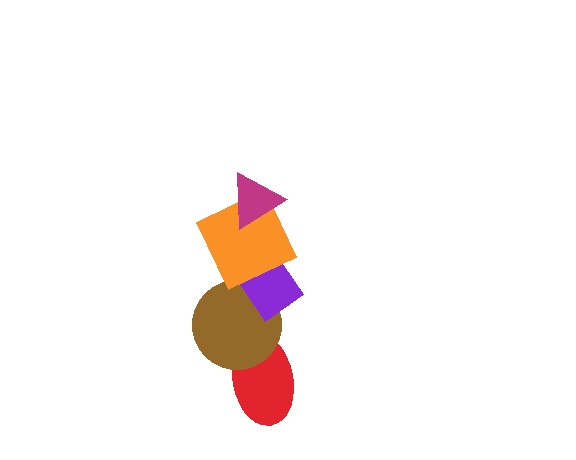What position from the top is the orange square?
The orange square is 2nd from the top.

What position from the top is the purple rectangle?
The purple rectangle is 3rd from the top.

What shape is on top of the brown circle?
The purple rectangle is on top of the brown circle.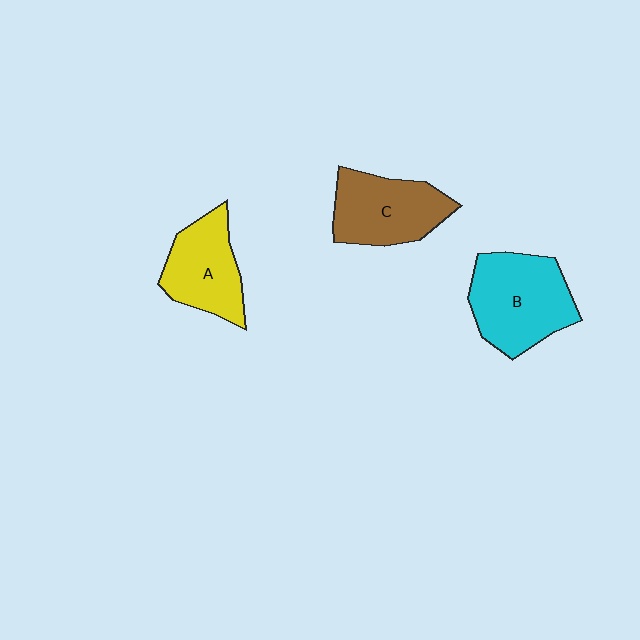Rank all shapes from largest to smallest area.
From largest to smallest: B (cyan), C (brown), A (yellow).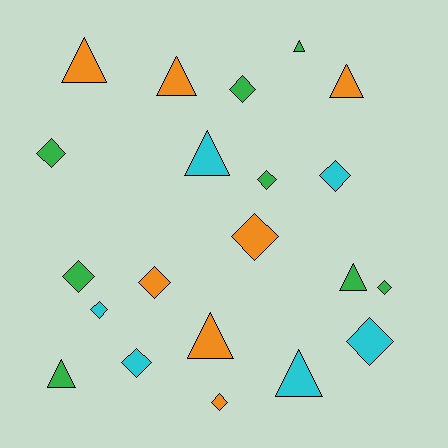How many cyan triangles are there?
There are 2 cyan triangles.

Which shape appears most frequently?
Diamond, with 12 objects.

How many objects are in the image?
There are 21 objects.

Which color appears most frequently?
Green, with 8 objects.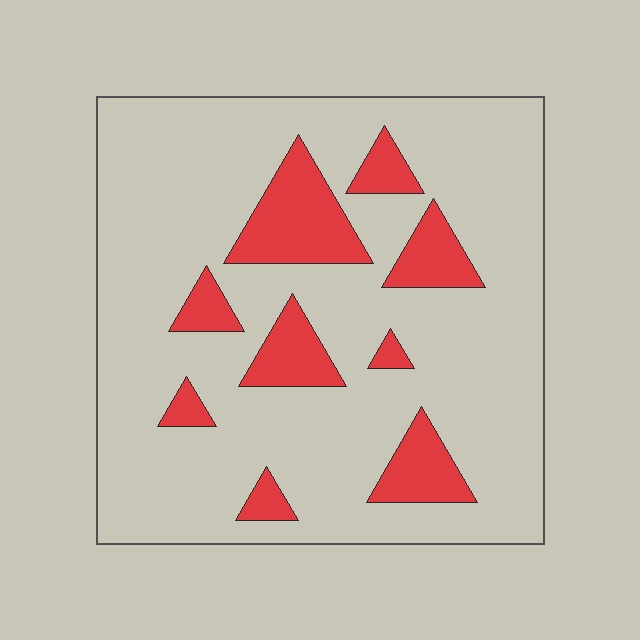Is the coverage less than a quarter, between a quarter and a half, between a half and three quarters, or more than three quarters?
Less than a quarter.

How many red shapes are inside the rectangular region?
9.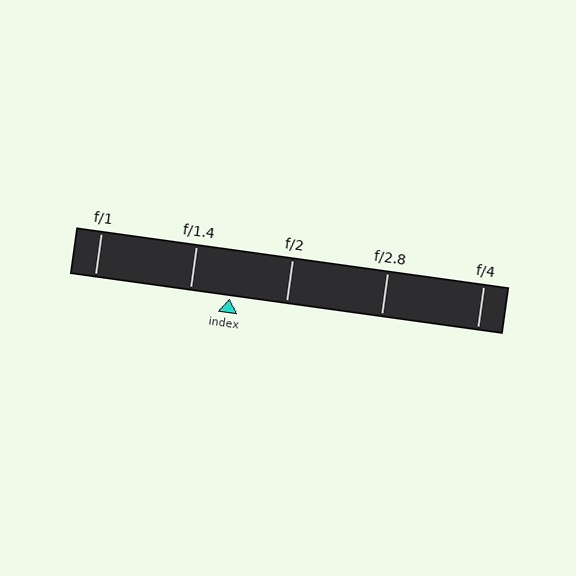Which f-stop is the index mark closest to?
The index mark is closest to f/1.4.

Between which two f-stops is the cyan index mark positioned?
The index mark is between f/1.4 and f/2.